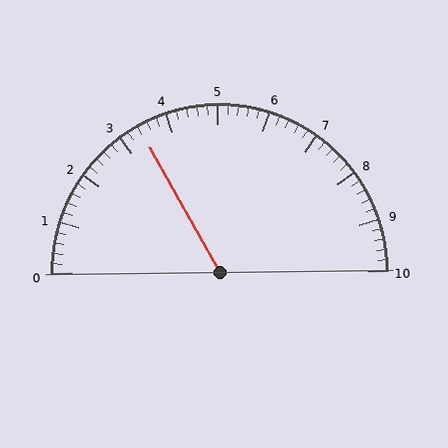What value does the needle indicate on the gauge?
The needle indicates approximately 3.4.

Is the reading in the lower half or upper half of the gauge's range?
The reading is in the lower half of the range (0 to 10).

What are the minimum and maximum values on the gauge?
The gauge ranges from 0 to 10.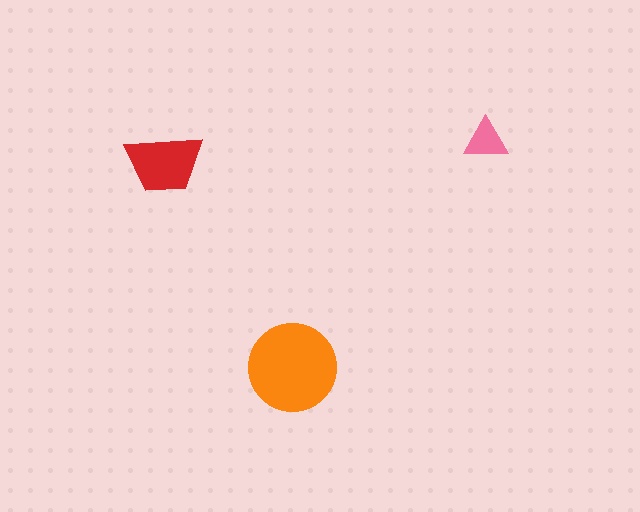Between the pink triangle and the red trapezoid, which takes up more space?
The red trapezoid.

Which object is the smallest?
The pink triangle.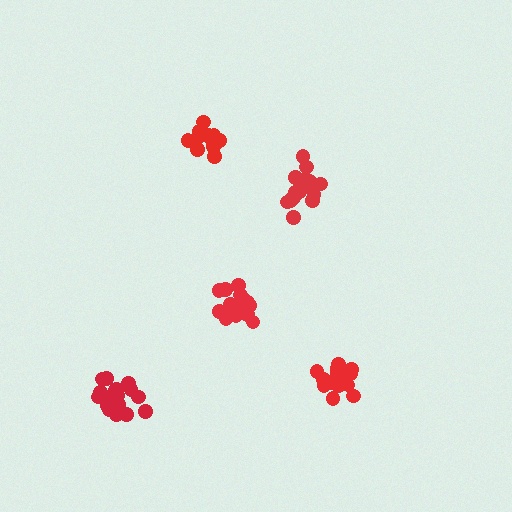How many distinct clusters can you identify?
There are 5 distinct clusters.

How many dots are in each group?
Group 1: 18 dots, Group 2: 15 dots, Group 3: 13 dots, Group 4: 19 dots, Group 5: 17 dots (82 total).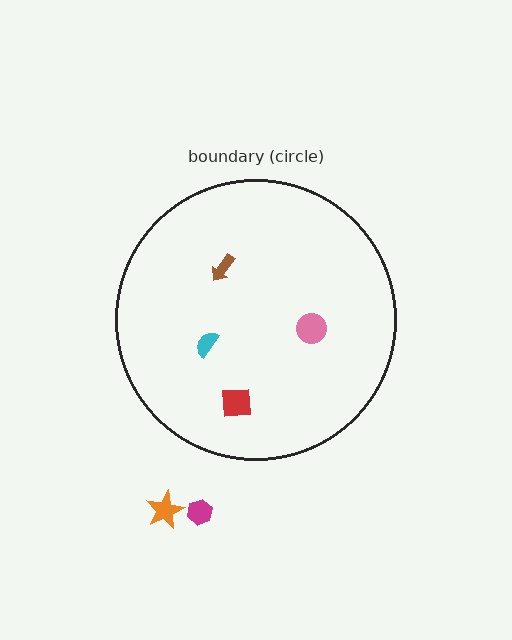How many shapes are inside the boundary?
4 inside, 2 outside.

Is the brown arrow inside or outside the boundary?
Inside.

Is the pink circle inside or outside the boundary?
Inside.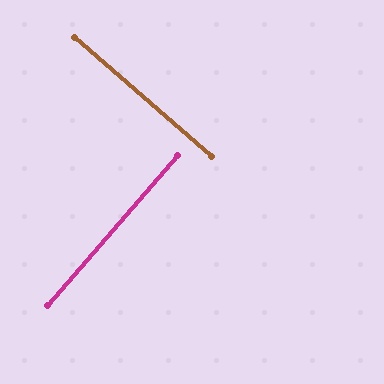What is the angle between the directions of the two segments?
Approximately 90 degrees.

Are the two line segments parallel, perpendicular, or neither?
Perpendicular — they meet at approximately 90°.